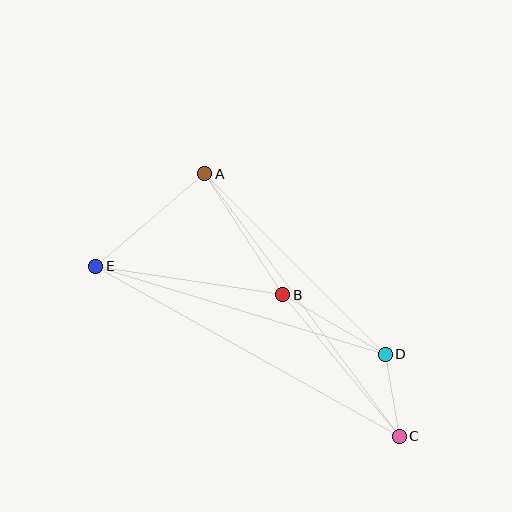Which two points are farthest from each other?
Points C and E are farthest from each other.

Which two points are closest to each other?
Points C and D are closest to each other.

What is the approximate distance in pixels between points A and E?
The distance between A and E is approximately 143 pixels.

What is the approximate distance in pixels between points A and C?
The distance between A and C is approximately 327 pixels.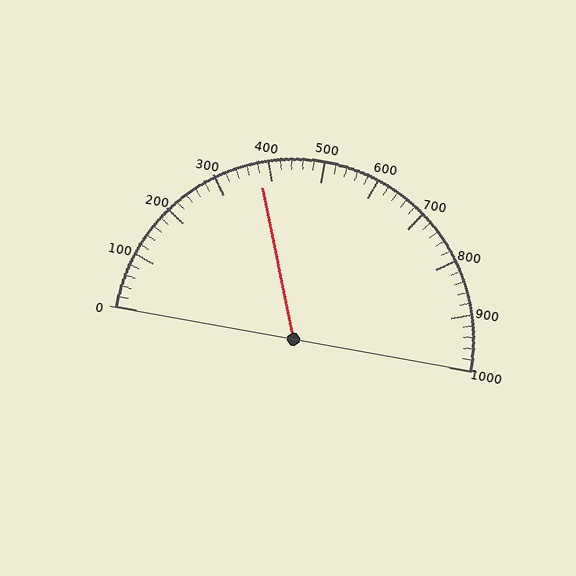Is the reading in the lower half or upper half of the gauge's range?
The reading is in the lower half of the range (0 to 1000).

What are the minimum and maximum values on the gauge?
The gauge ranges from 0 to 1000.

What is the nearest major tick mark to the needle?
The nearest major tick mark is 400.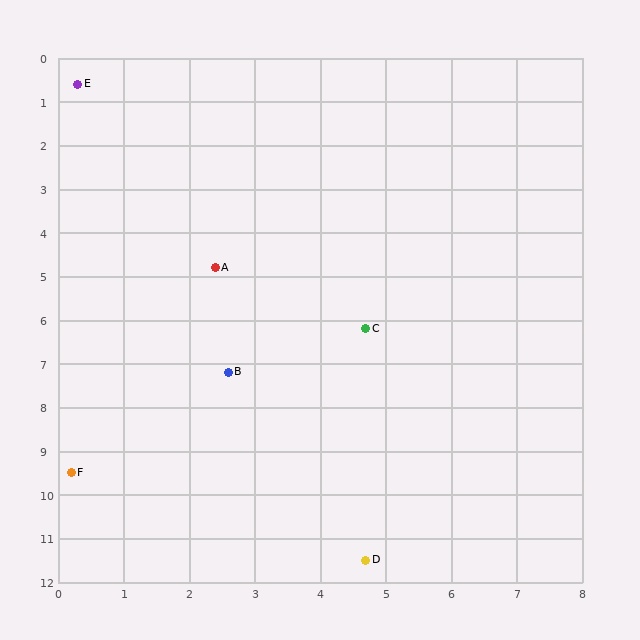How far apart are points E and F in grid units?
Points E and F are about 8.9 grid units apart.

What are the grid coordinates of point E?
Point E is at approximately (0.3, 0.6).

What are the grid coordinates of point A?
Point A is at approximately (2.4, 4.8).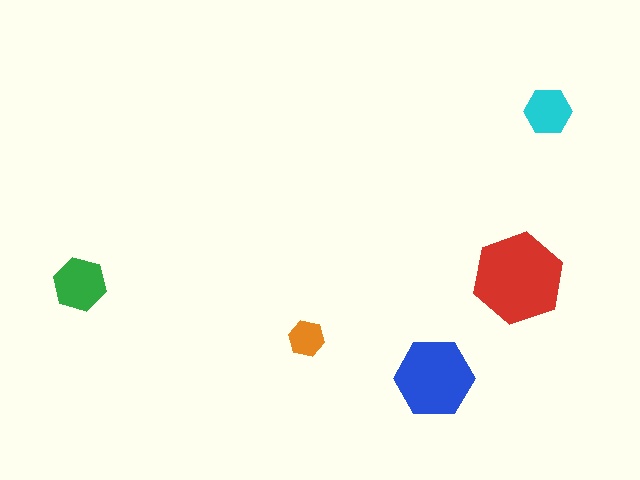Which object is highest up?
The cyan hexagon is topmost.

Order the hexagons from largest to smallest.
the red one, the blue one, the green one, the cyan one, the orange one.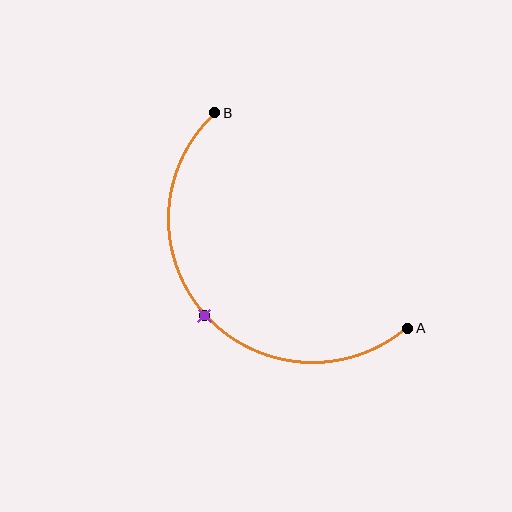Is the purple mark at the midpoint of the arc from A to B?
Yes. The purple mark lies on the arc at equal arc-length from both A and B — it is the arc midpoint.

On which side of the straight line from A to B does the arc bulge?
The arc bulges below and to the left of the straight line connecting A and B.